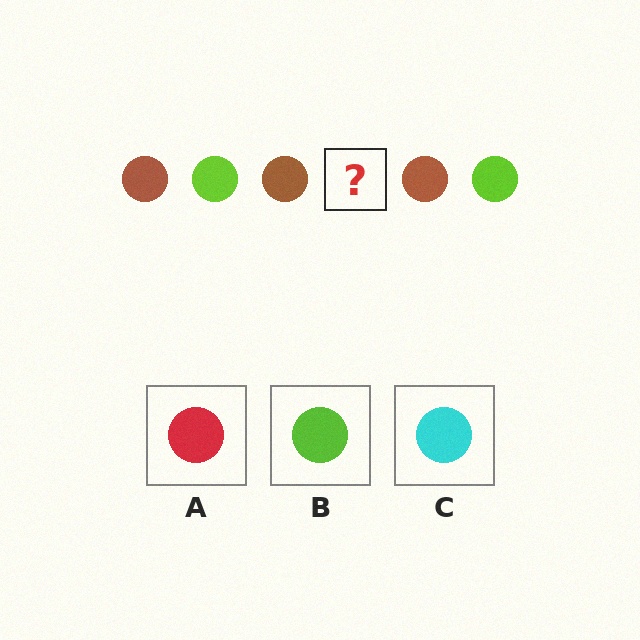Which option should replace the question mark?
Option B.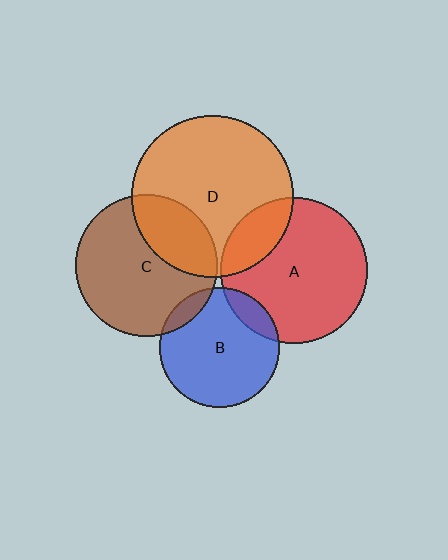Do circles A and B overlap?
Yes.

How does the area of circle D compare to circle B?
Approximately 1.8 times.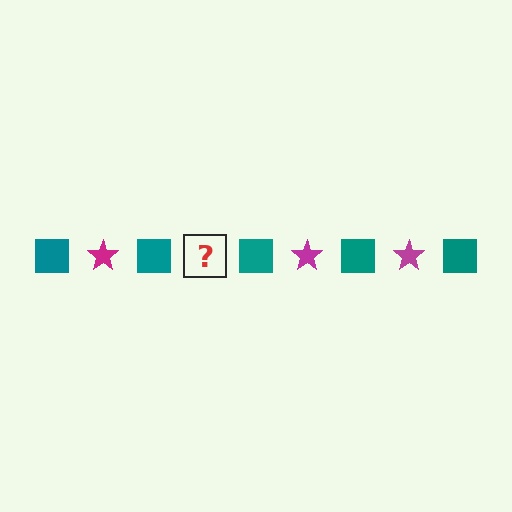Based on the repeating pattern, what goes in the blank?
The blank should be a magenta star.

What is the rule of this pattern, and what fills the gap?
The rule is that the pattern alternates between teal square and magenta star. The gap should be filled with a magenta star.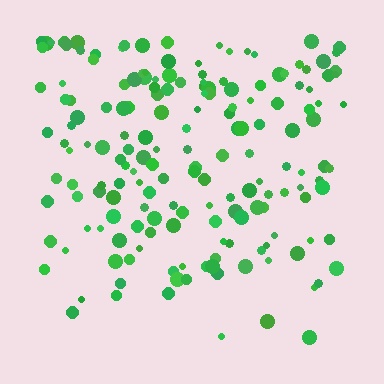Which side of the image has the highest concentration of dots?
The top.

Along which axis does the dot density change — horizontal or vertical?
Vertical.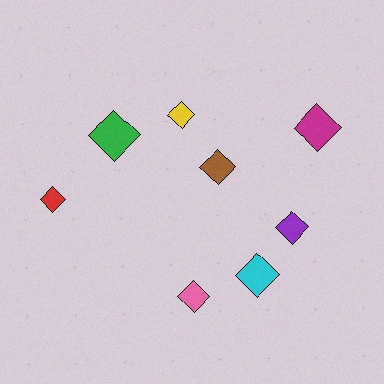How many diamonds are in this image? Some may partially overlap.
There are 8 diamonds.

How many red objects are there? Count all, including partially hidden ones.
There is 1 red object.